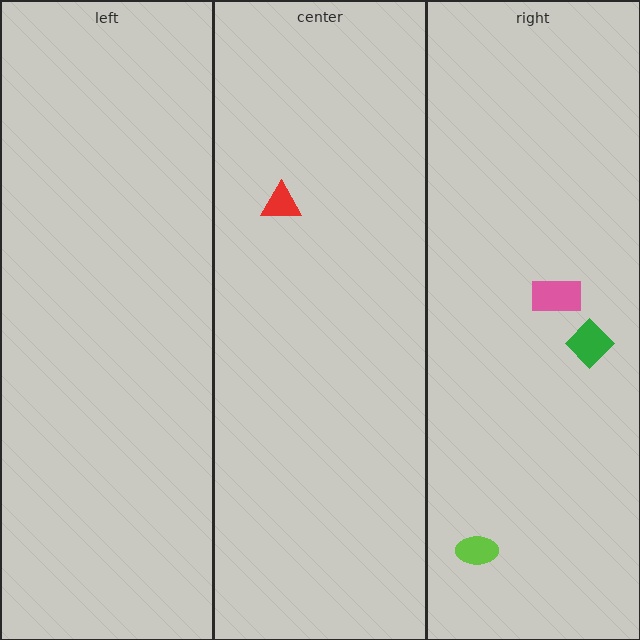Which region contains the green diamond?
The right region.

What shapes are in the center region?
The red triangle.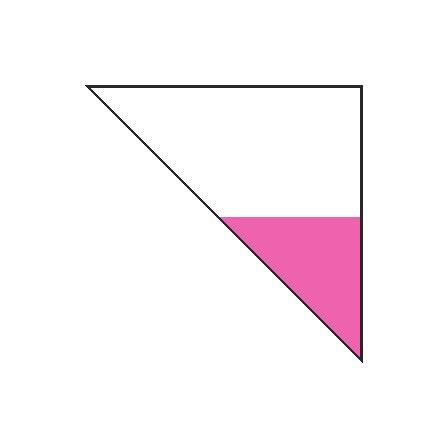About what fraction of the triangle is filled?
About one quarter (1/4).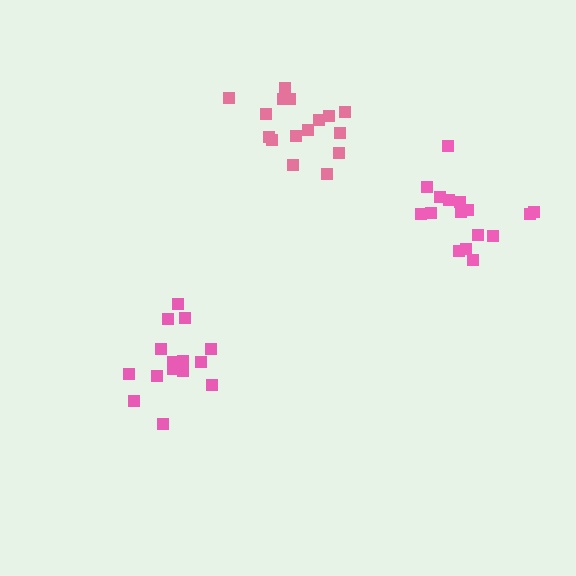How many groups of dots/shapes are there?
There are 3 groups.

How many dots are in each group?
Group 1: 15 dots, Group 2: 16 dots, Group 3: 16 dots (47 total).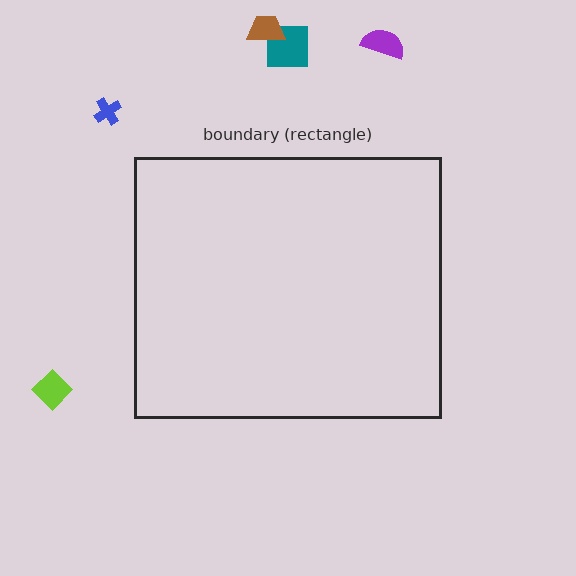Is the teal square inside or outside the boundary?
Outside.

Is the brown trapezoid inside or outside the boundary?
Outside.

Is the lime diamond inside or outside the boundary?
Outside.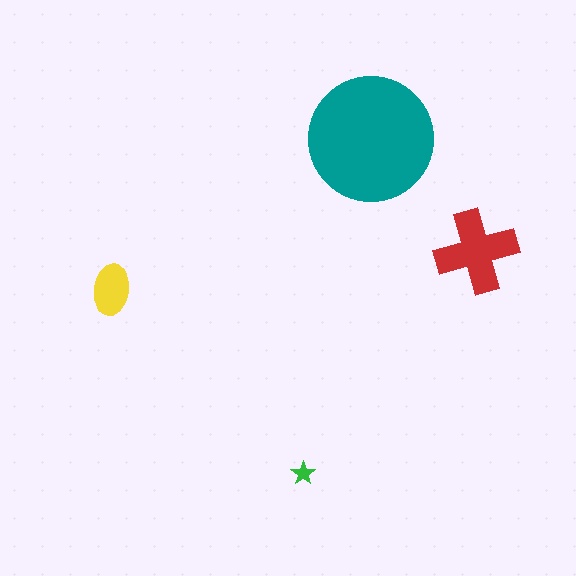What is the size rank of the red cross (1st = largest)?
2nd.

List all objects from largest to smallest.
The teal circle, the red cross, the yellow ellipse, the green star.